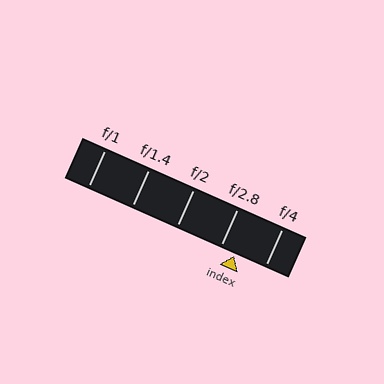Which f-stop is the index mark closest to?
The index mark is closest to f/2.8.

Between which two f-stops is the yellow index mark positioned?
The index mark is between f/2.8 and f/4.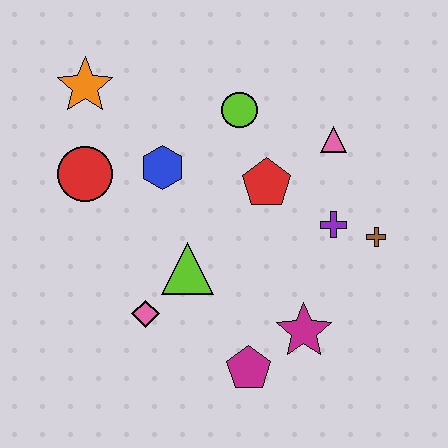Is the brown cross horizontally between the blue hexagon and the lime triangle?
No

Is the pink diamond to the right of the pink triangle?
No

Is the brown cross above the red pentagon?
No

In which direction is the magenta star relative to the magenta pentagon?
The magenta star is to the right of the magenta pentagon.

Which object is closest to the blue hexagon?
The red circle is closest to the blue hexagon.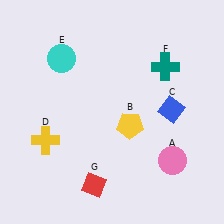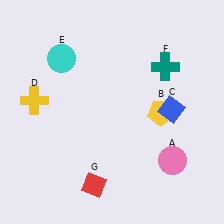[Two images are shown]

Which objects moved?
The objects that moved are: the yellow pentagon (B), the yellow cross (D).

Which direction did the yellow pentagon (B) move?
The yellow pentagon (B) moved right.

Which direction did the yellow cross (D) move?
The yellow cross (D) moved up.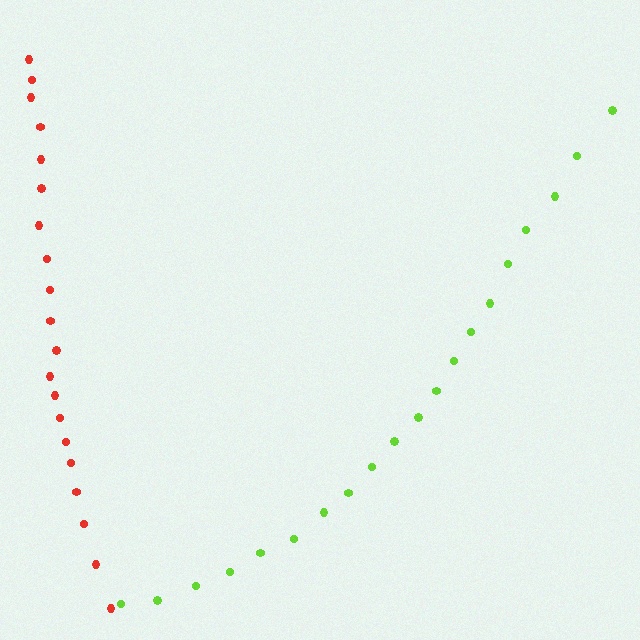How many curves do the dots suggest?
There are 2 distinct paths.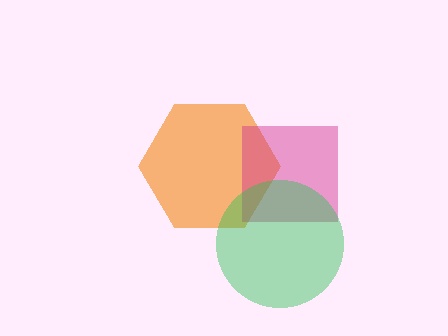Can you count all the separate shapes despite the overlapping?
Yes, there are 3 separate shapes.